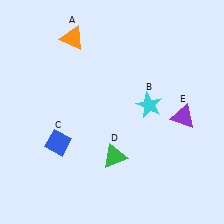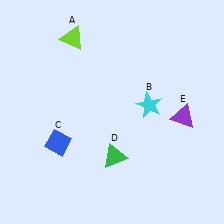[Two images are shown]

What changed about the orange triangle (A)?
In Image 1, A is orange. In Image 2, it changed to lime.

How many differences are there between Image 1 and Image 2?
There is 1 difference between the two images.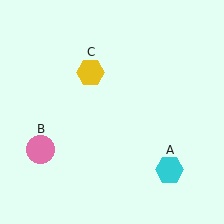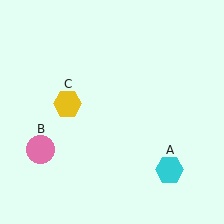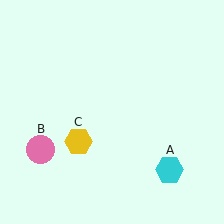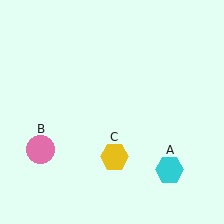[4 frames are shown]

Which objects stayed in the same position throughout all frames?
Cyan hexagon (object A) and pink circle (object B) remained stationary.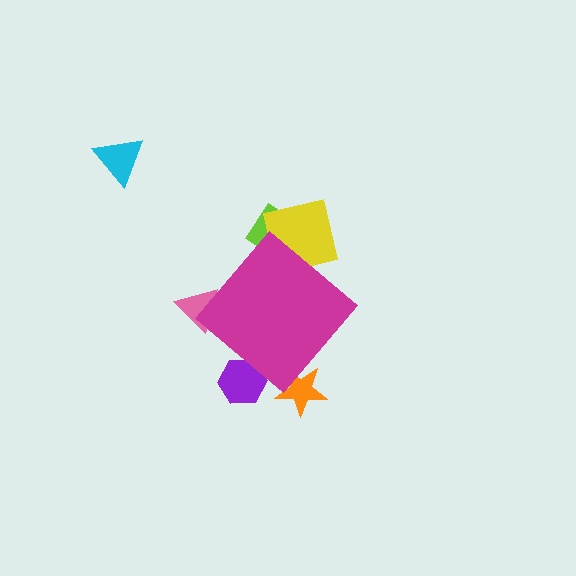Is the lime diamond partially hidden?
Yes, the lime diamond is partially hidden behind the magenta diamond.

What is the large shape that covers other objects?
A magenta diamond.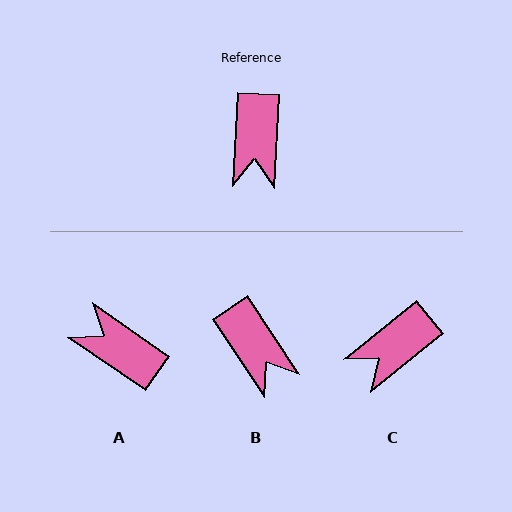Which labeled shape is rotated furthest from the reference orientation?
A, about 122 degrees away.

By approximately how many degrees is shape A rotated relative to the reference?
Approximately 122 degrees clockwise.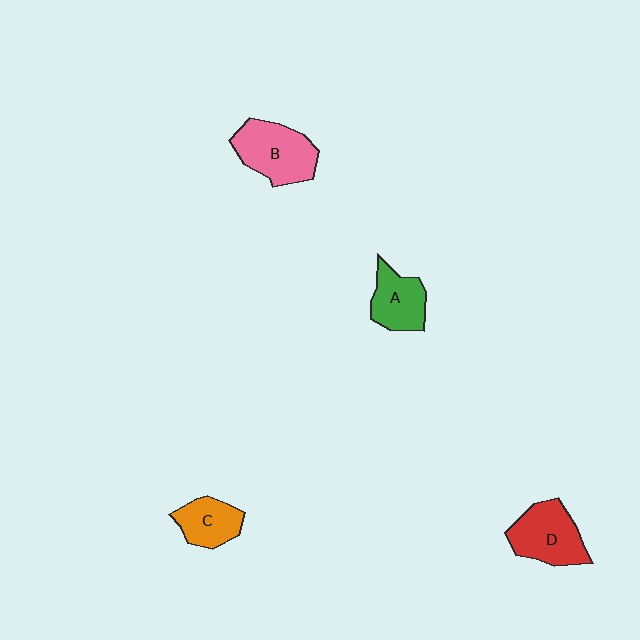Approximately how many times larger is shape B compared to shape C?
Approximately 1.5 times.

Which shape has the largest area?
Shape B (pink).